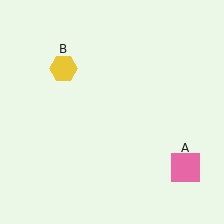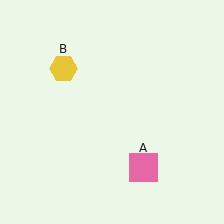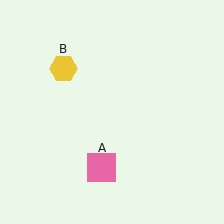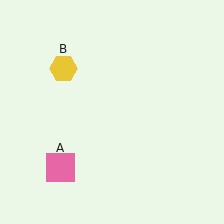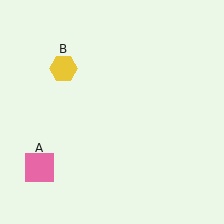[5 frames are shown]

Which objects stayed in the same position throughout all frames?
Yellow hexagon (object B) remained stationary.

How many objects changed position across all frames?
1 object changed position: pink square (object A).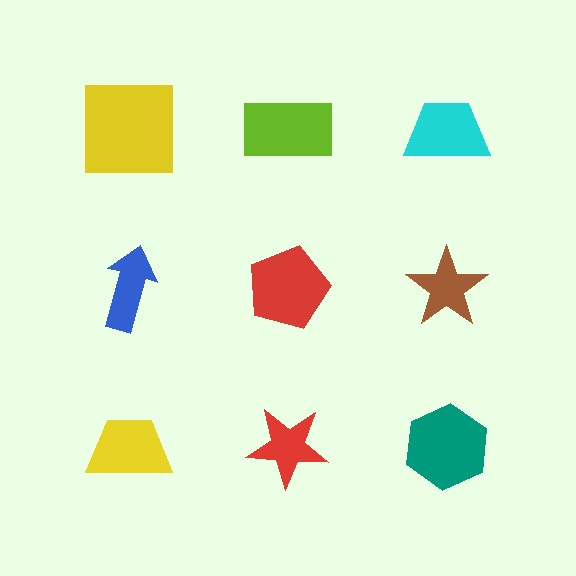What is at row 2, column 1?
A blue arrow.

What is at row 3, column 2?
A red star.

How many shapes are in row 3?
3 shapes.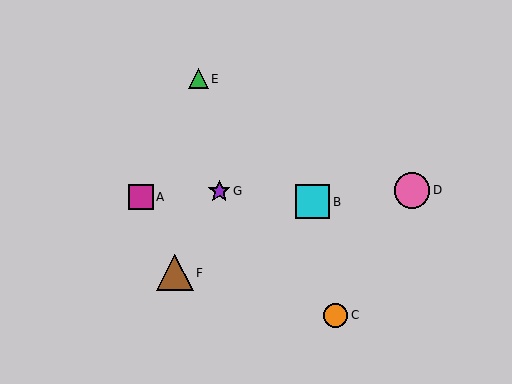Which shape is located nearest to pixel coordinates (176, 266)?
The brown triangle (labeled F) at (175, 273) is nearest to that location.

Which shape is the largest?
The brown triangle (labeled F) is the largest.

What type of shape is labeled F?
Shape F is a brown triangle.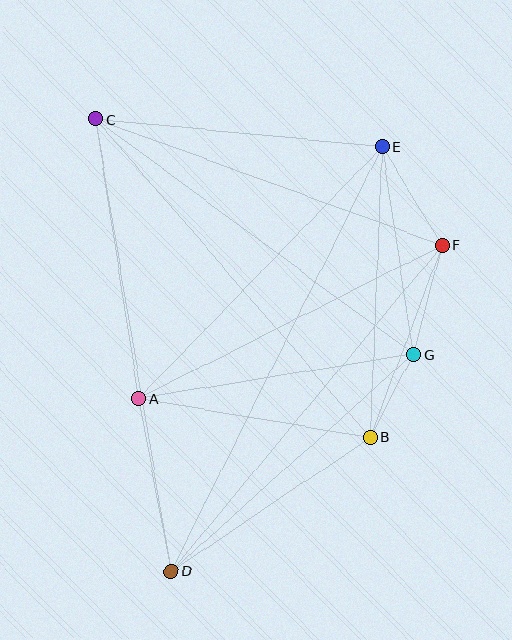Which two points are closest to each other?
Points B and G are closest to each other.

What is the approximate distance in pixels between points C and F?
The distance between C and F is approximately 368 pixels.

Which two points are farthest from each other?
Points D and E are farthest from each other.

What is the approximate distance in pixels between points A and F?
The distance between A and F is approximately 340 pixels.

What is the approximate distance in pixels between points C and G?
The distance between C and G is approximately 395 pixels.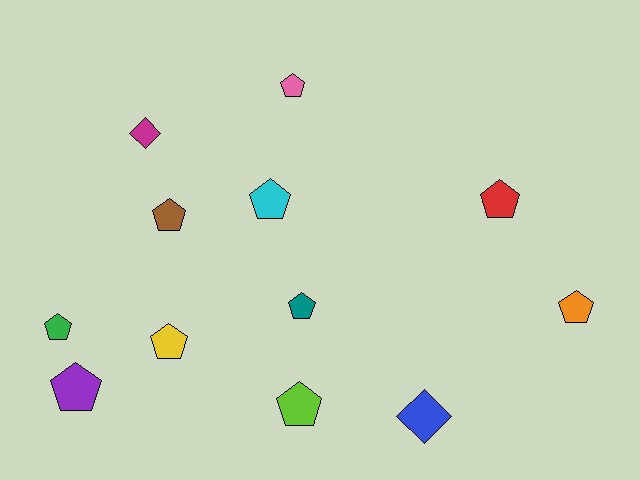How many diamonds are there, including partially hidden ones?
There are 2 diamonds.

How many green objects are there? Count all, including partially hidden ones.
There is 1 green object.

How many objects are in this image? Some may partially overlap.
There are 12 objects.